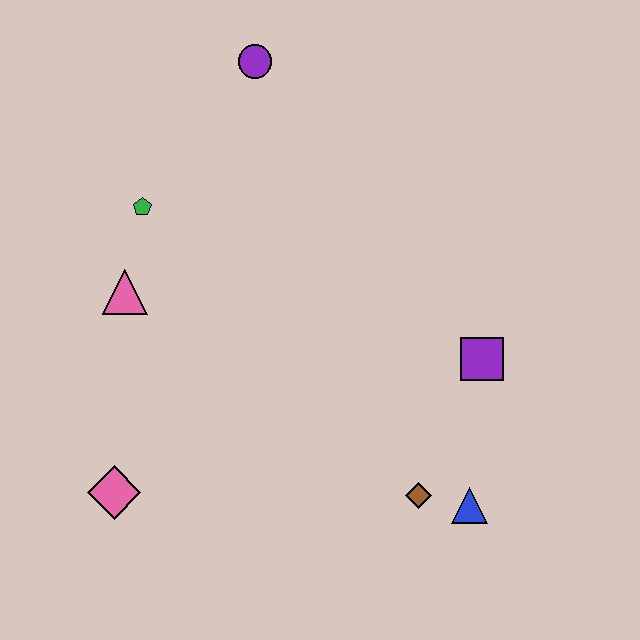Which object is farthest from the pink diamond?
The purple circle is farthest from the pink diamond.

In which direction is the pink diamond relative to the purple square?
The pink diamond is to the left of the purple square.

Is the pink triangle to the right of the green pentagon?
No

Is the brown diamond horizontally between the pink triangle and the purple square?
Yes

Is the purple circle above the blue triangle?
Yes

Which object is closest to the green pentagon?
The pink triangle is closest to the green pentagon.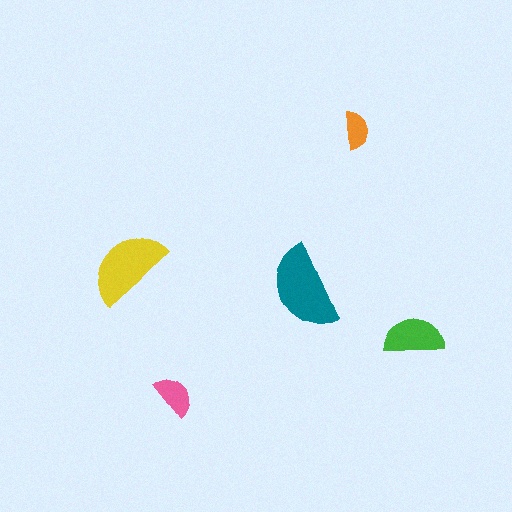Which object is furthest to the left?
The yellow semicircle is leftmost.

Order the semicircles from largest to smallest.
the teal one, the yellow one, the green one, the pink one, the orange one.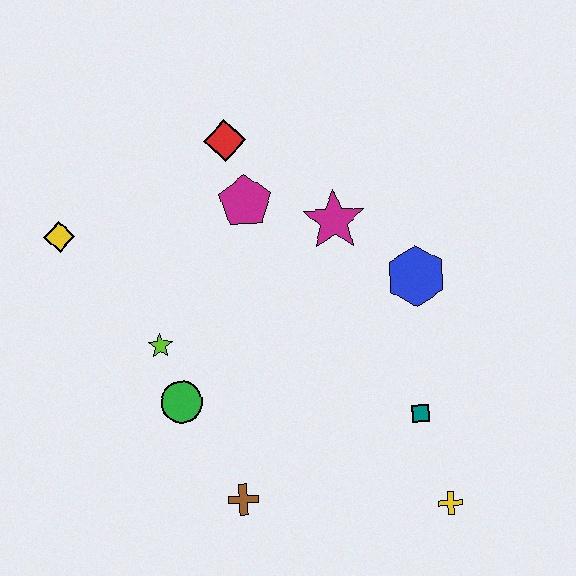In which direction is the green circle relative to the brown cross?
The green circle is above the brown cross.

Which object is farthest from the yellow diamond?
The yellow cross is farthest from the yellow diamond.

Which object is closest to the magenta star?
The magenta pentagon is closest to the magenta star.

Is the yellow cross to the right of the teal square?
Yes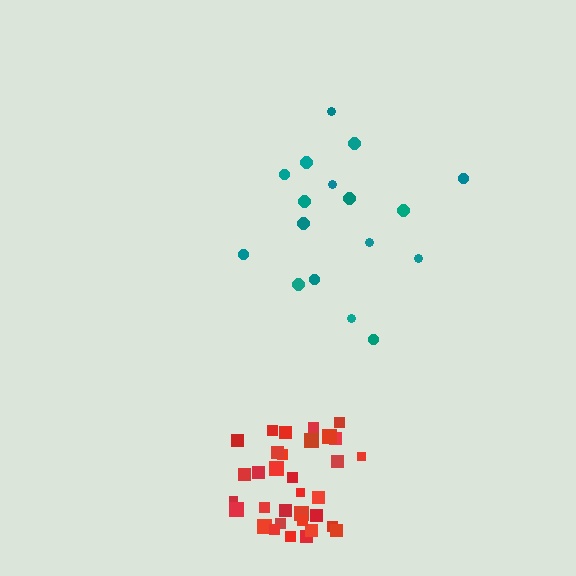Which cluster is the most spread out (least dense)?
Teal.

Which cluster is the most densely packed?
Red.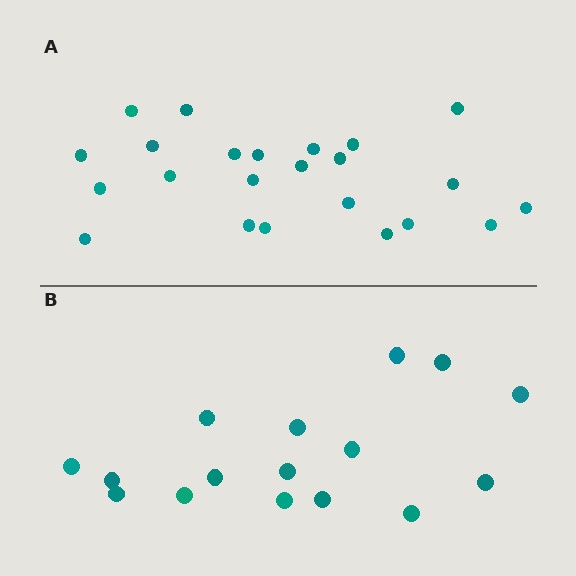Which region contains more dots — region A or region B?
Region A (the top region) has more dots.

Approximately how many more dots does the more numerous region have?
Region A has roughly 8 or so more dots than region B.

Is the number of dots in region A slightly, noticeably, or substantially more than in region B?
Region A has noticeably more, but not dramatically so. The ratio is roughly 1.4 to 1.